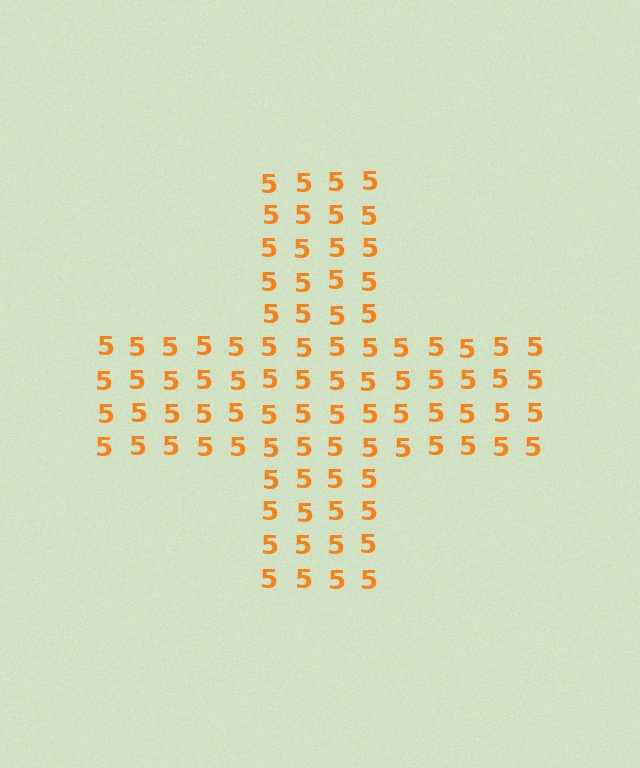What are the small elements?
The small elements are digit 5's.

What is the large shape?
The large shape is a cross.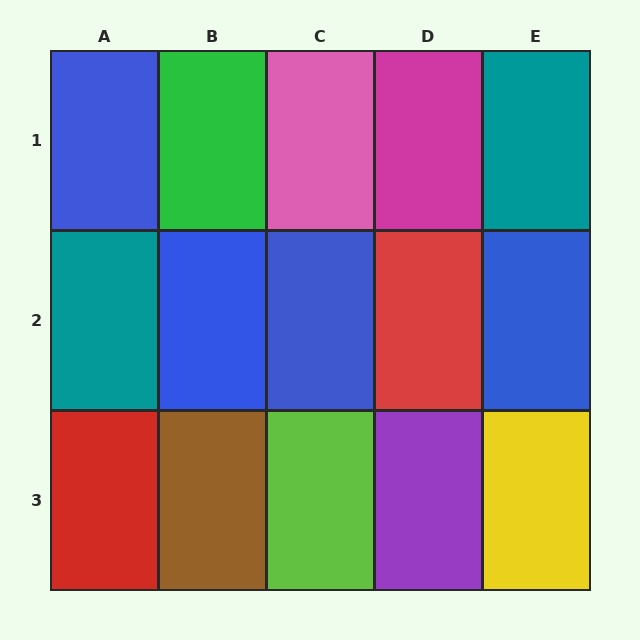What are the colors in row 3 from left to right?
Red, brown, lime, purple, yellow.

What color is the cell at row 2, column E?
Blue.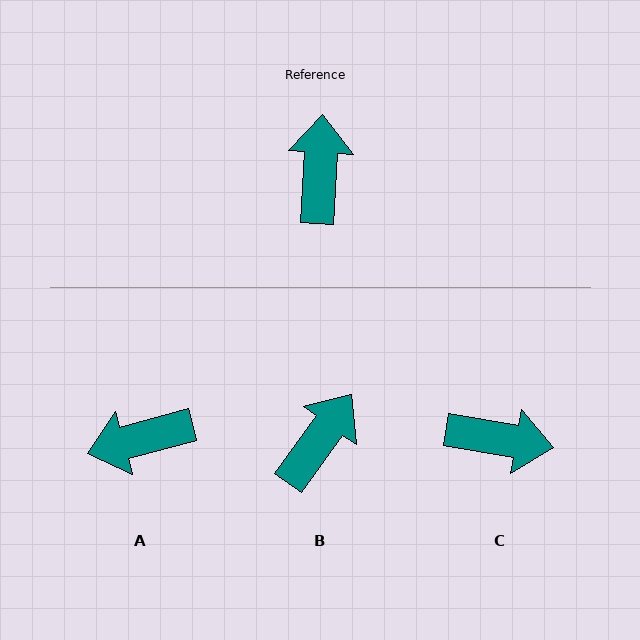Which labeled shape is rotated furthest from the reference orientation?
A, about 109 degrees away.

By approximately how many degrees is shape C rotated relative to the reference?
Approximately 96 degrees clockwise.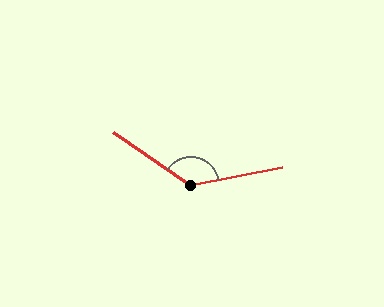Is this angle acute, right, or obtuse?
It is obtuse.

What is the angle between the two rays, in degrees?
Approximately 134 degrees.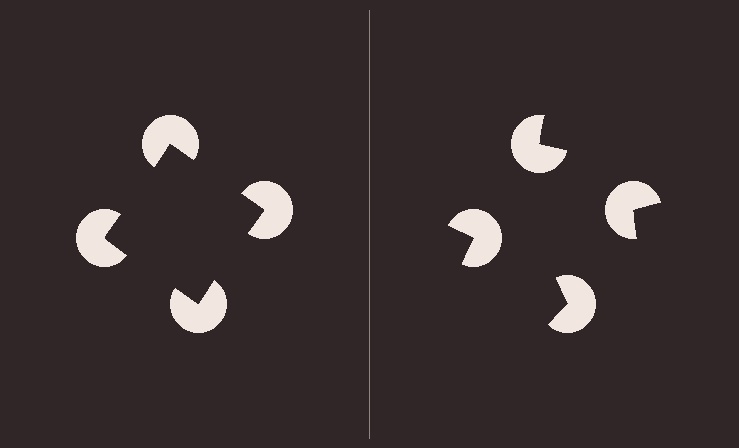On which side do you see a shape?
An illusory square appears on the left side. On the right side the wedge cuts are rotated, so no coherent shape forms.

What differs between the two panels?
The pac-man discs are positioned identically on both sides; only the wedge orientations differ. On the left they align to a square; on the right they are misaligned.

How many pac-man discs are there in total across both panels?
8 — 4 on each side.